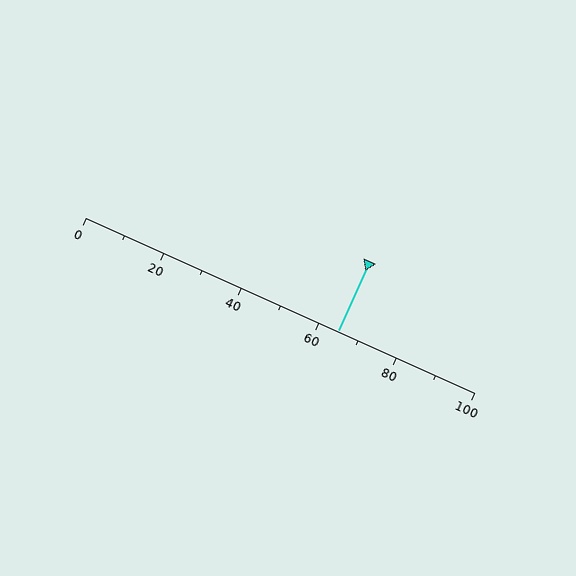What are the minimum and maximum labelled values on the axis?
The axis runs from 0 to 100.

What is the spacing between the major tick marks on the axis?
The major ticks are spaced 20 apart.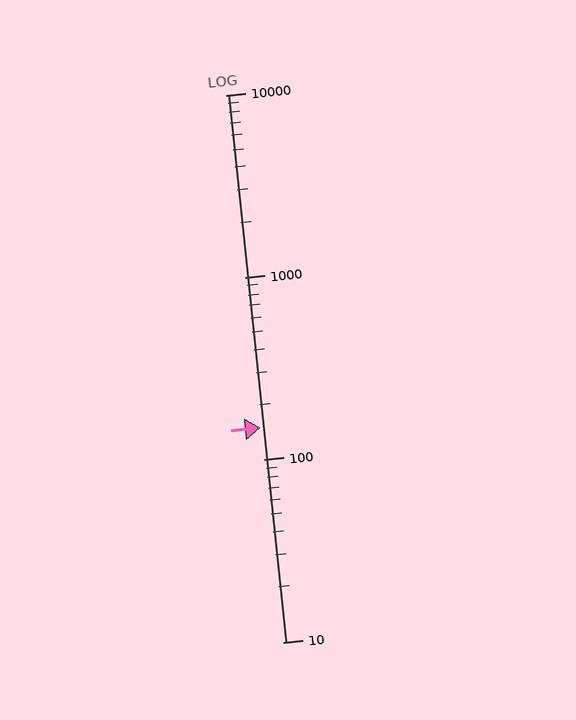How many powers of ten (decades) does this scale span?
The scale spans 3 decades, from 10 to 10000.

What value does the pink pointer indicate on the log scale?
The pointer indicates approximately 150.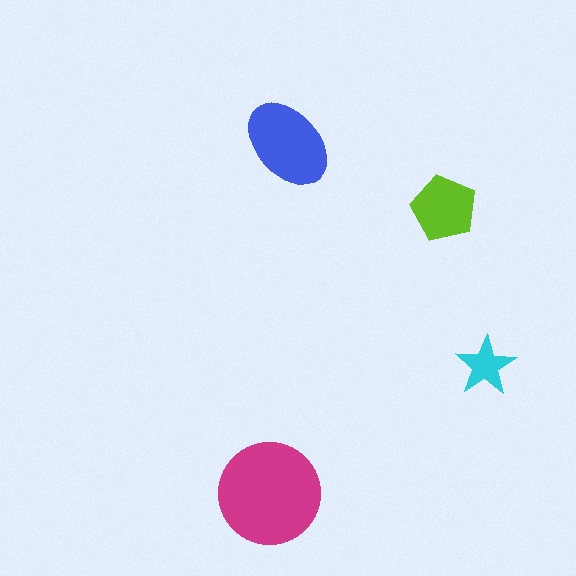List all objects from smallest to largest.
The cyan star, the lime pentagon, the blue ellipse, the magenta circle.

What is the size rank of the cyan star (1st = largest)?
4th.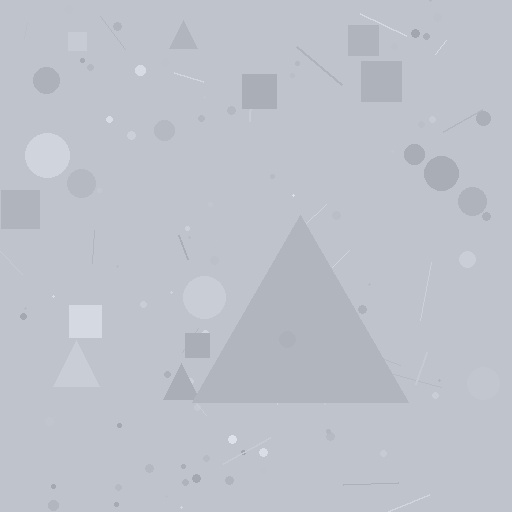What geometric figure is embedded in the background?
A triangle is embedded in the background.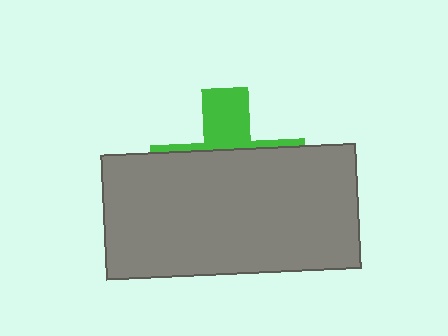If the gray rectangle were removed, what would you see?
You would see the complete green cross.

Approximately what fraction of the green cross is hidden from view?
Roughly 70% of the green cross is hidden behind the gray rectangle.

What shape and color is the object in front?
The object in front is a gray rectangle.